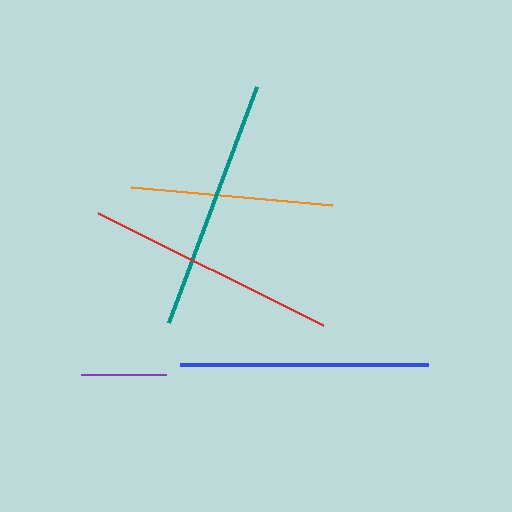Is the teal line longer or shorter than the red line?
The red line is longer than the teal line.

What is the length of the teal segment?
The teal segment is approximately 252 pixels long.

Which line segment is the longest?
The red line is the longest at approximately 252 pixels.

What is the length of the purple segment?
The purple segment is approximately 84 pixels long.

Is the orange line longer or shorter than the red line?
The red line is longer than the orange line.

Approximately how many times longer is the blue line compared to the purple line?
The blue line is approximately 2.9 times the length of the purple line.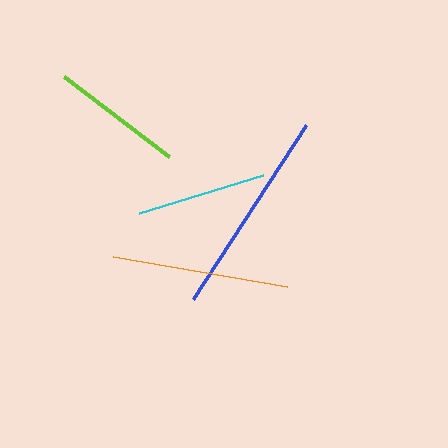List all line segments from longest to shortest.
From longest to shortest: blue, orange, lime, cyan.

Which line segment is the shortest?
The cyan line is the shortest at approximately 129 pixels.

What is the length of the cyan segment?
The cyan segment is approximately 129 pixels long.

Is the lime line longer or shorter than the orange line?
The orange line is longer than the lime line.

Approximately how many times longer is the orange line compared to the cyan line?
The orange line is approximately 1.4 times the length of the cyan line.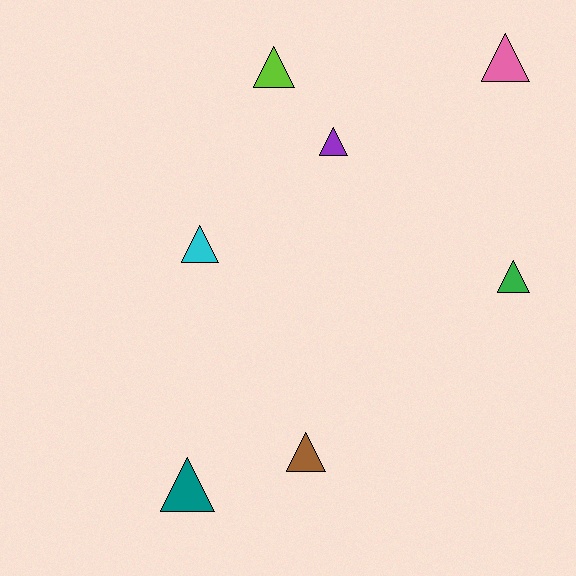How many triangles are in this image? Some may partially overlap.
There are 7 triangles.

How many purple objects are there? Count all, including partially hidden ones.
There is 1 purple object.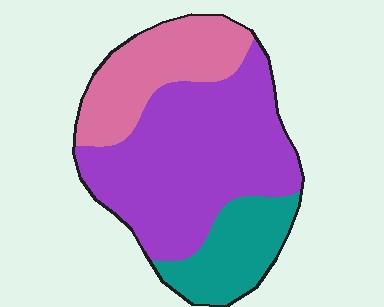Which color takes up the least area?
Teal, at roughly 20%.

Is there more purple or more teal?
Purple.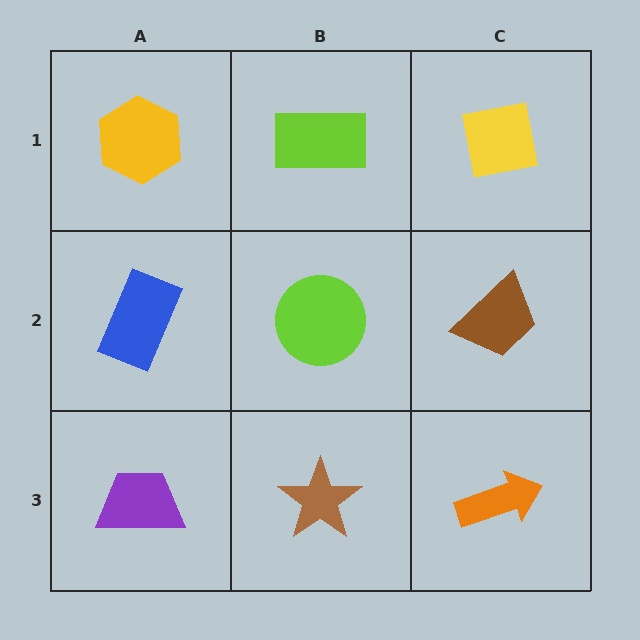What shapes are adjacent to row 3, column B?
A lime circle (row 2, column B), a purple trapezoid (row 3, column A), an orange arrow (row 3, column C).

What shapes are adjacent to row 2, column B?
A lime rectangle (row 1, column B), a brown star (row 3, column B), a blue rectangle (row 2, column A), a brown trapezoid (row 2, column C).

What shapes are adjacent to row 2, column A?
A yellow hexagon (row 1, column A), a purple trapezoid (row 3, column A), a lime circle (row 2, column B).